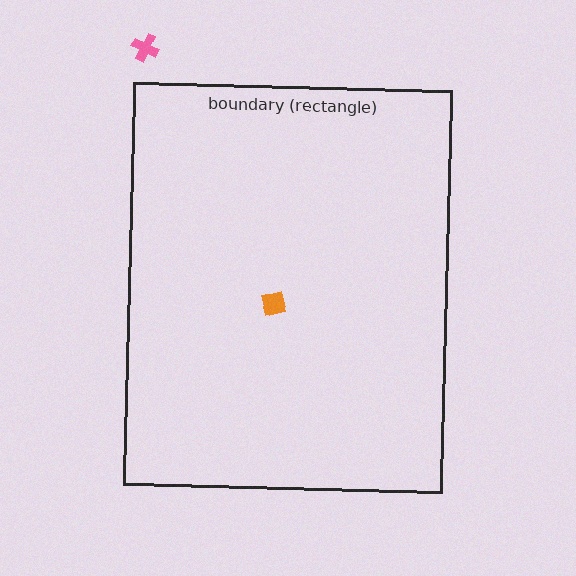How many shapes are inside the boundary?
1 inside, 1 outside.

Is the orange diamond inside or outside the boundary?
Inside.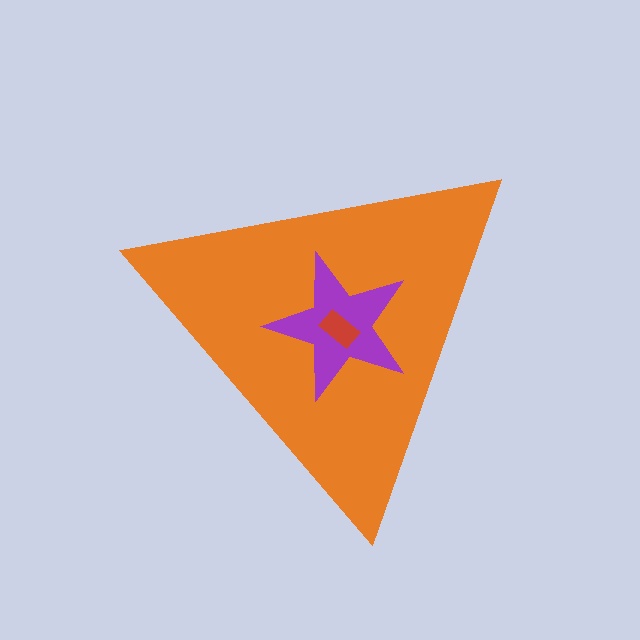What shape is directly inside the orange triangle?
The purple star.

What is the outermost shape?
The orange triangle.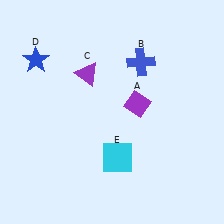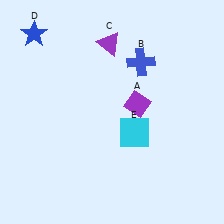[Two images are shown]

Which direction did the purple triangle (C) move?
The purple triangle (C) moved up.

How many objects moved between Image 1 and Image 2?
3 objects moved between the two images.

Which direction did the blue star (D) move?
The blue star (D) moved up.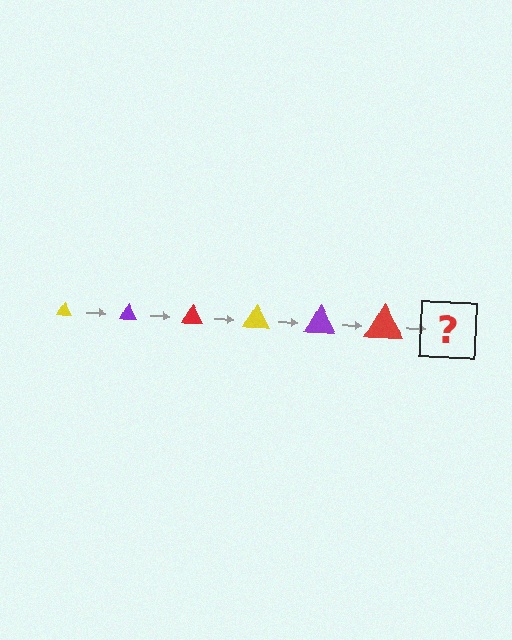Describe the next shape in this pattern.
It should be a yellow triangle, larger than the previous one.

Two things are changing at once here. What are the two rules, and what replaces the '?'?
The two rules are that the triangle grows larger each step and the color cycles through yellow, purple, and red. The '?' should be a yellow triangle, larger than the previous one.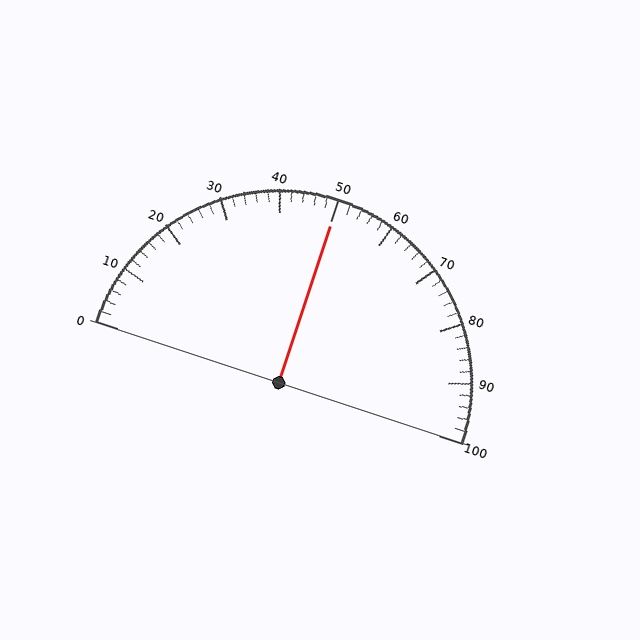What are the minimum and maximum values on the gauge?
The gauge ranges from 0 to 100.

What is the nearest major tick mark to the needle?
The nearest major tick mark is 50.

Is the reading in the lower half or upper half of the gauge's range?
The reading is in the upper half of the range (0 to 100).